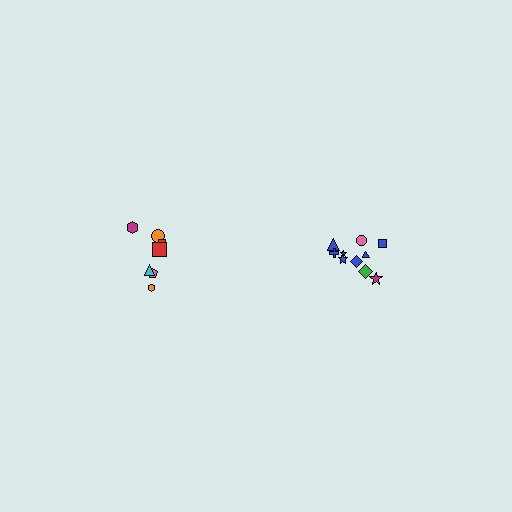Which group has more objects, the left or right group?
The right group.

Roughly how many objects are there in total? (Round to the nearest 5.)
Roughly 15 objects in total.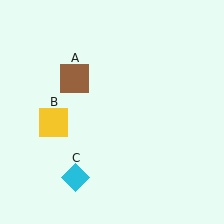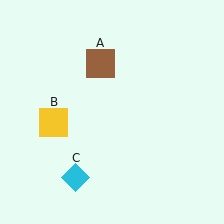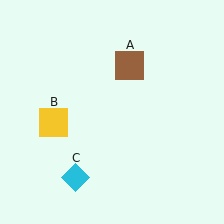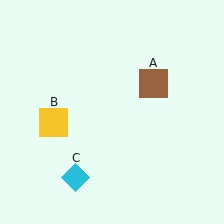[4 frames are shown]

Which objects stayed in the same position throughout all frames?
Yellow square (object B) and cyan diamond (object C) remained stationary.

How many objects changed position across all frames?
1 object changed position: brown square (object A).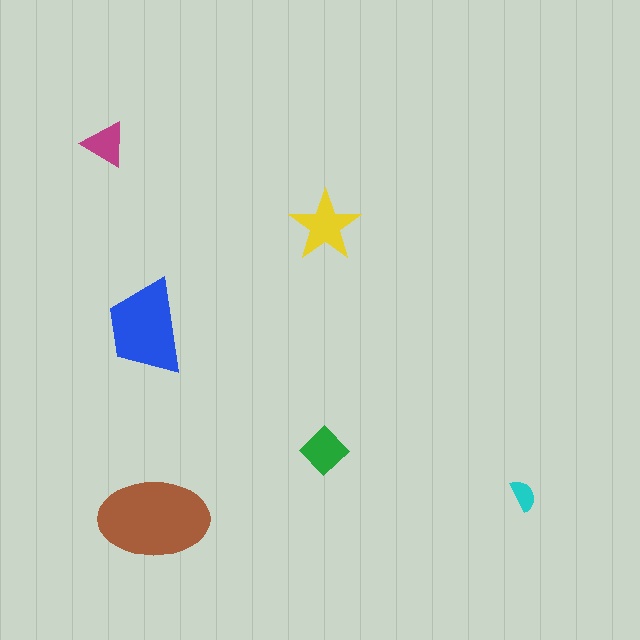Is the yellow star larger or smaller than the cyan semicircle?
Larger.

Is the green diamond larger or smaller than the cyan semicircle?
Larger.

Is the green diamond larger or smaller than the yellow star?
Smaller.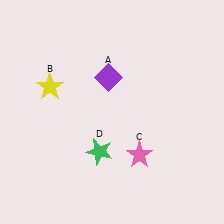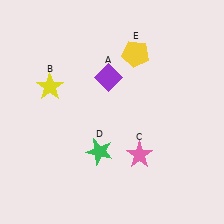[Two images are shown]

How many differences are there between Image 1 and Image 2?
There is 1 difference between the two images.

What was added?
A yellow pentagon (E) was added in Image 2.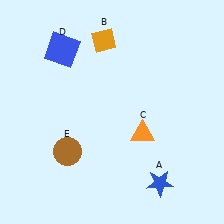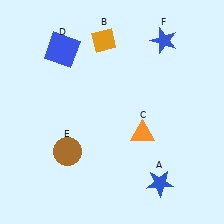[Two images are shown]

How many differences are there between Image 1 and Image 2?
There is 1 difference between the two images.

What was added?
A blue star (F) was added in Image 2.